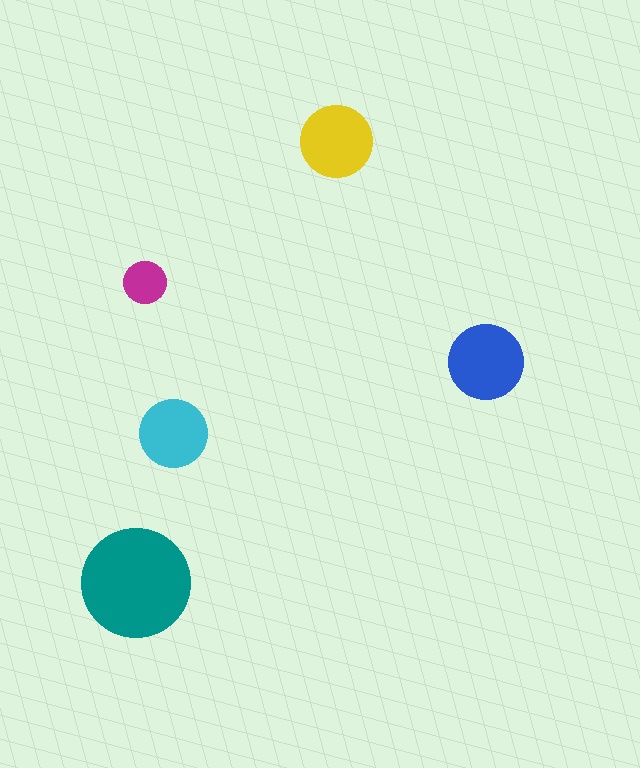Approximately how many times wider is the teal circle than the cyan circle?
About 1.5 times wider.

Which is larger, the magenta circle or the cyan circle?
The cyan one.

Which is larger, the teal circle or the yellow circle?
The teal one.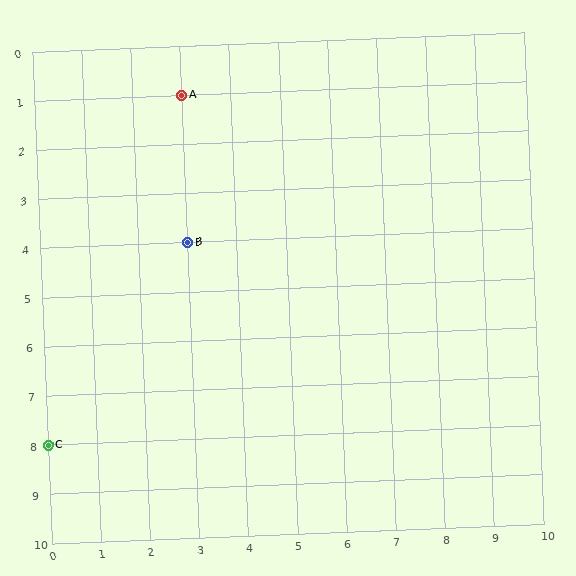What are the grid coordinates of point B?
Point B is at grid coordinates (3, 4).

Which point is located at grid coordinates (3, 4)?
Point B is at (3, 4).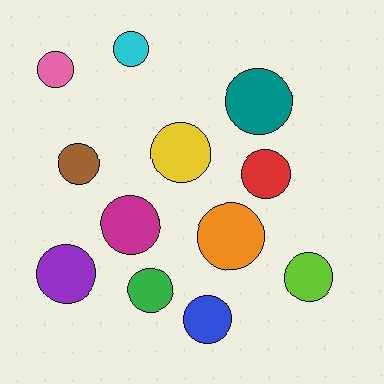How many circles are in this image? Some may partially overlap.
There are 12 circles.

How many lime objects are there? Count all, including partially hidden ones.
There is 1 lime object.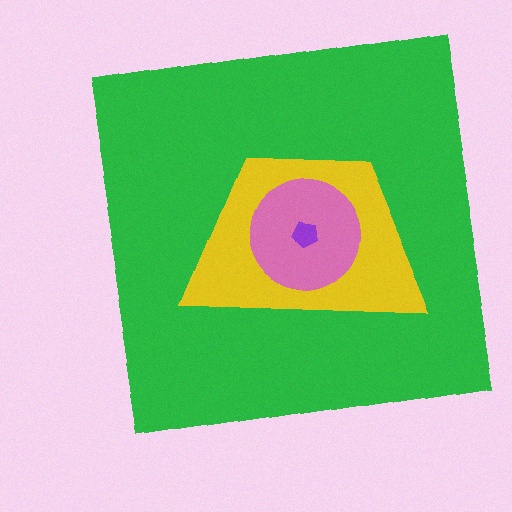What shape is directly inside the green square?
The yellow trapezoid.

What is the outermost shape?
The green square.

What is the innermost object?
The purple pentagon.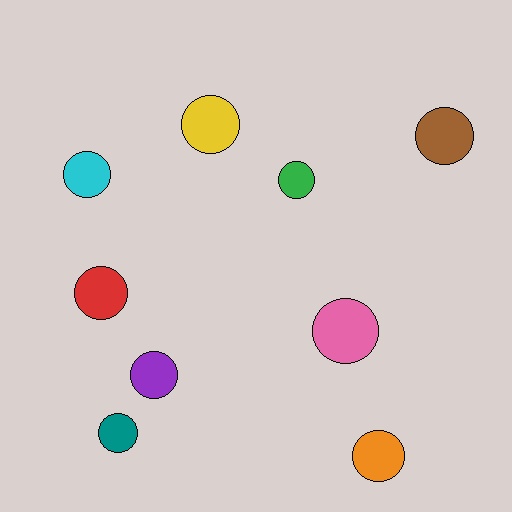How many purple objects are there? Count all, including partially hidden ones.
There is 1 purple object.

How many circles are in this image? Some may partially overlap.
There are 9 circles.